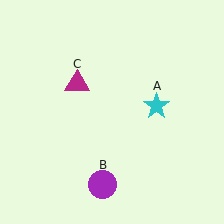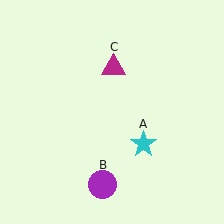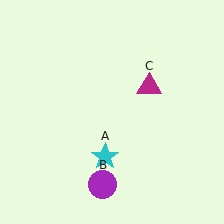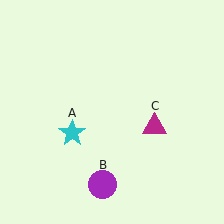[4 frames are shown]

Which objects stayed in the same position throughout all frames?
Purple circle (object B) remained stationary.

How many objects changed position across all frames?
2 objects changed position: cyan star (object A), magenta triangle (object C).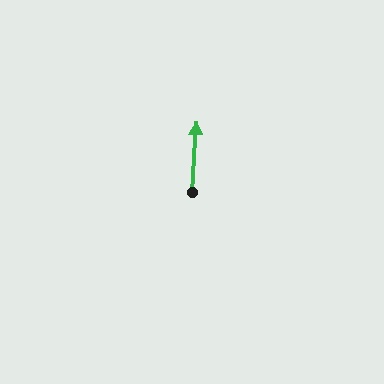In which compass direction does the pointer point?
North.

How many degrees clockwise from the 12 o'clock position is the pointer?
Approximately 4 degrees.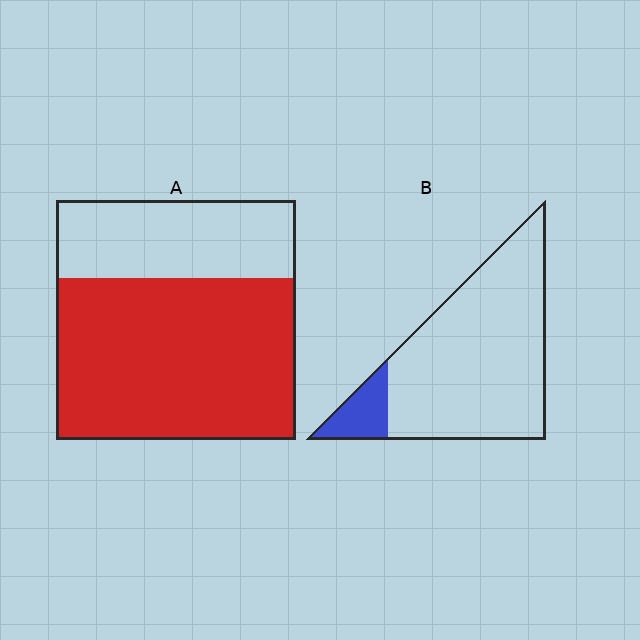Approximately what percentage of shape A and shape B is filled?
A is approximately 70% and B is approximately 10%.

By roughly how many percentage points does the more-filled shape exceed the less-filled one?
By roughly 55 percentage points (A over B).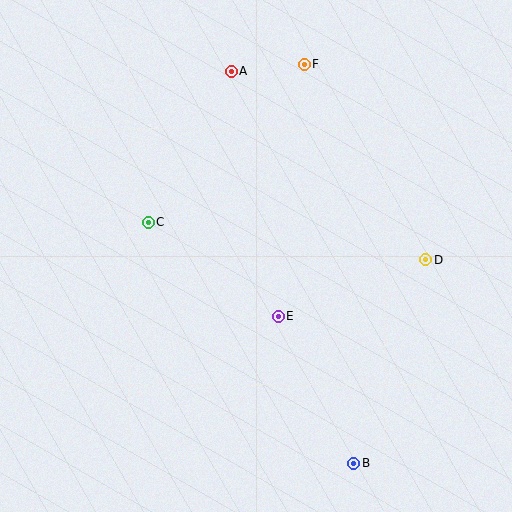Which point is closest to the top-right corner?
Point F is closest to the top-right corner.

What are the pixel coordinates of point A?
Point A is at (231, 71).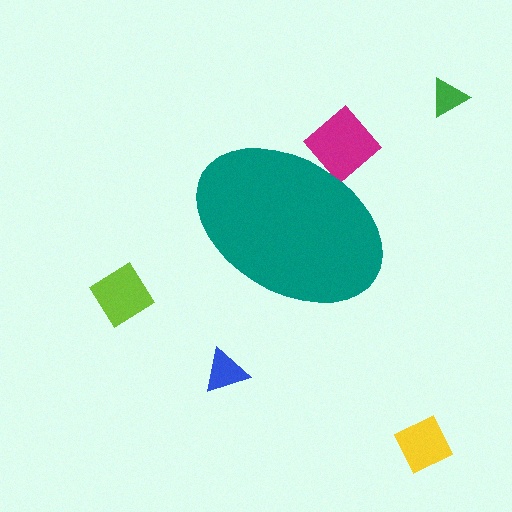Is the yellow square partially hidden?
No, the yellow square is fully visible.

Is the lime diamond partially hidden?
No, the lime diamond is fully visible.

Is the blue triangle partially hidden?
No, the blue triangle is fully visible.